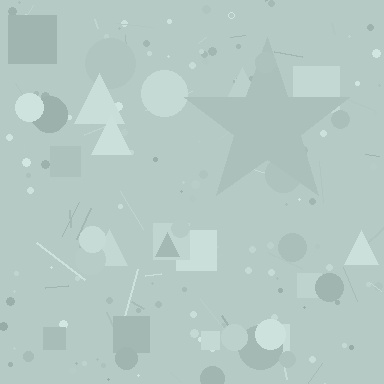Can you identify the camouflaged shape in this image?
The camouflaged shape is a star.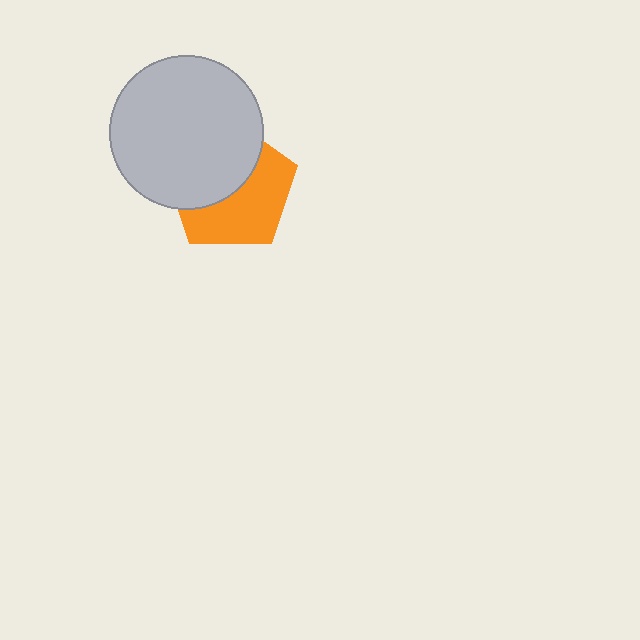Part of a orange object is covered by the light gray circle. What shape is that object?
It is a pentagon.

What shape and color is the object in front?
The object in front is a light gray circle.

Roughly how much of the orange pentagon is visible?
About half of it is visible (roughly 51%).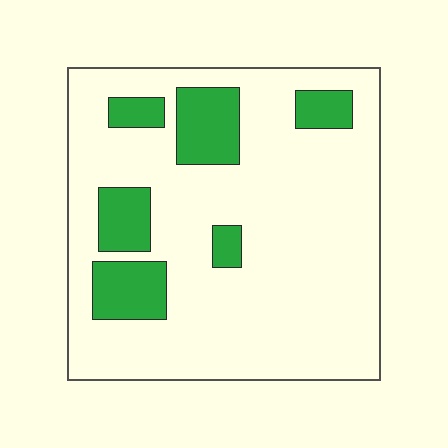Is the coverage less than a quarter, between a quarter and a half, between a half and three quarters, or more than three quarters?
Less than a quarter.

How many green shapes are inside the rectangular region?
6.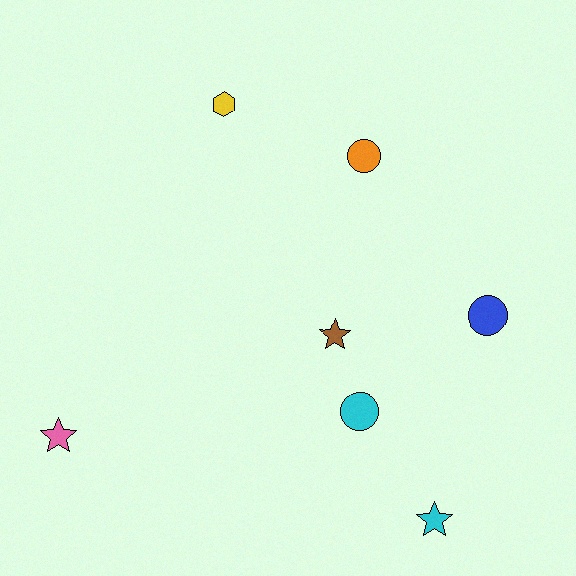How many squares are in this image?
There are no squares.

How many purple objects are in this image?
There are no purple objects.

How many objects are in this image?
There are 7 objects.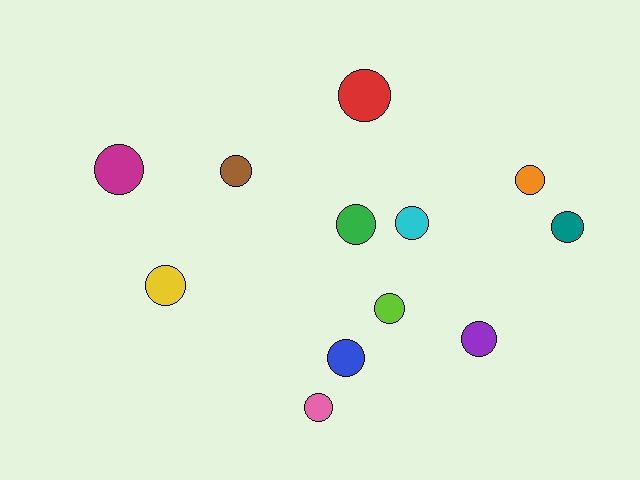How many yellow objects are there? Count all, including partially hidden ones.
There is 1 yellow object.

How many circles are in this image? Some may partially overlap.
There are 12 circles.